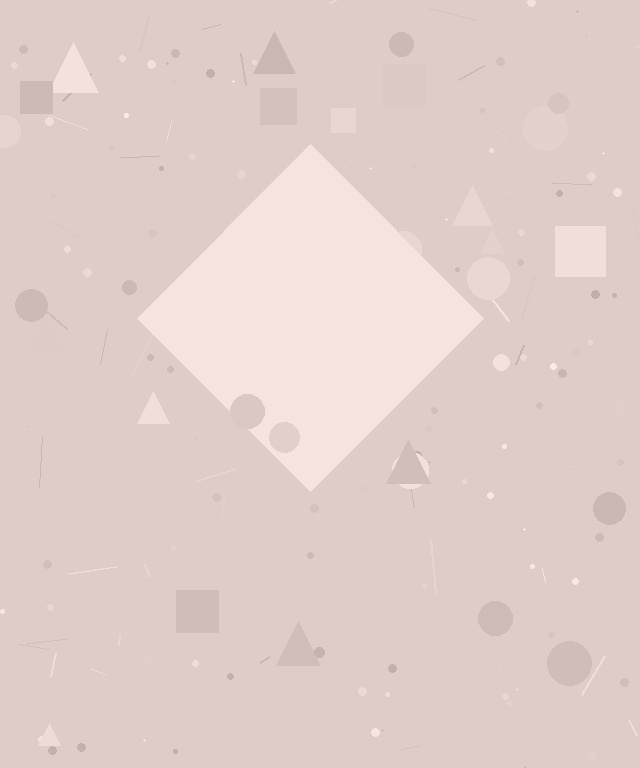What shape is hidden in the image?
A diamond is hidden in the image.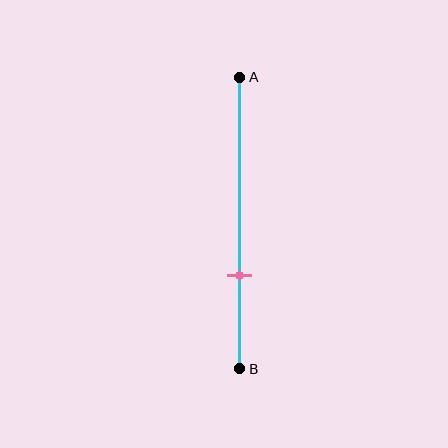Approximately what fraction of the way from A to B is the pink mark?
The pink mark is approximately 70% of the way from A to B.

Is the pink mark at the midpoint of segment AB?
No, the mark is at about 70% from A, not at the 50% midpoint.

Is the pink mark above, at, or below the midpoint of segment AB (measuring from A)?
The pink mark is below the midpoint of segment AB.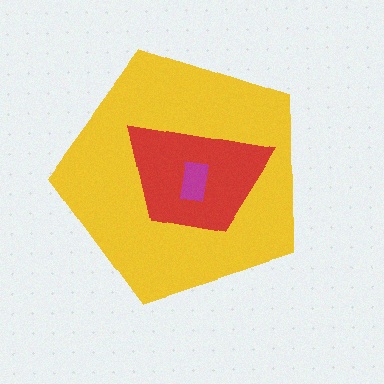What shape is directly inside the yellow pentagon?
The red trapezoid.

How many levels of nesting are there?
3.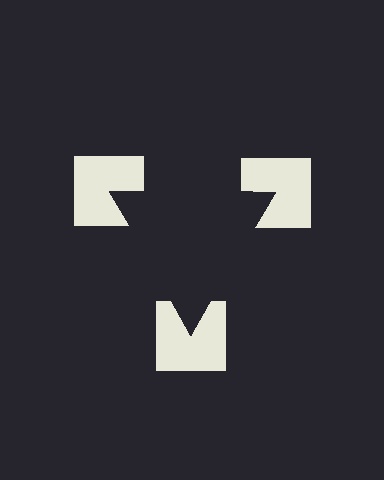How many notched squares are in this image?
There are 3 — one at each vertex of the illusory triangle.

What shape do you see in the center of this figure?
An illusory triangle — its edges are inferred from the aligned wedge cuts in the notched squares, not physically drawn.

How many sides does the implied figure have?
3 sides.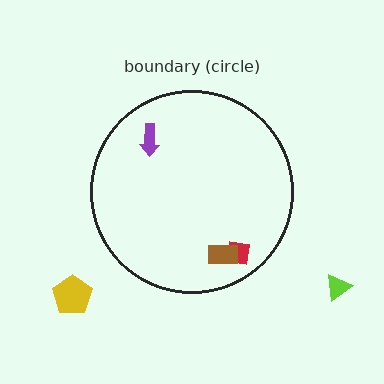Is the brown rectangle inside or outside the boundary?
Inside.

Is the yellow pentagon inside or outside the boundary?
Outside.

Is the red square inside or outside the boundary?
Inside.